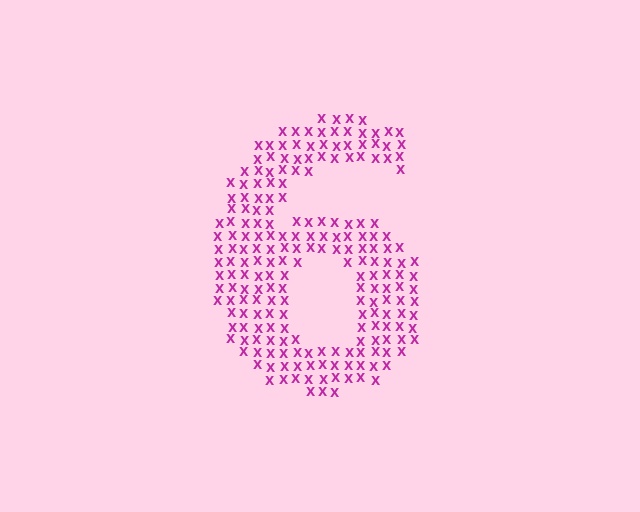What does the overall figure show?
The overall figure shows the digit 6.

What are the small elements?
The small elements are letter X's.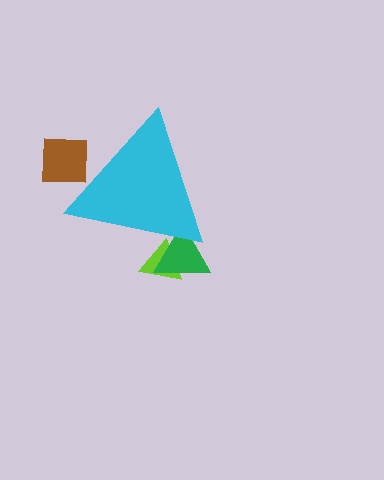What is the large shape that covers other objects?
A cyan triangle.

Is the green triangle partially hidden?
Yes, the green triangle is partially hidden behind the cyan triangle.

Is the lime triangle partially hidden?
Yes, the lime triangle is partially hidden behind the cyan triangle.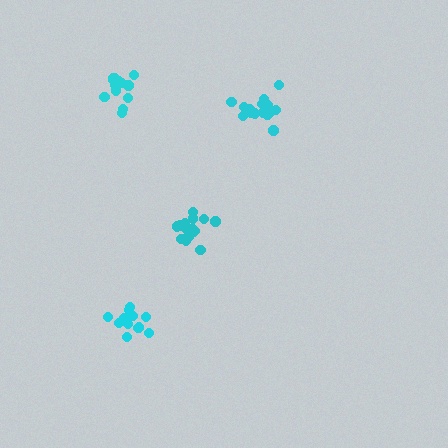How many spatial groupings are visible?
There are 4 spatial groupings.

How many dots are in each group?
Group 1: 17 dots, Group 2: 17 dots, Group 3: 13 dots, Group 4: 15 dots (62 total).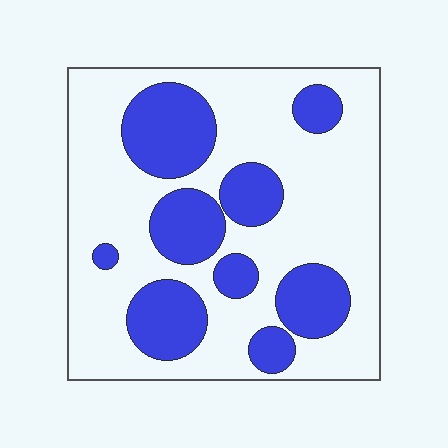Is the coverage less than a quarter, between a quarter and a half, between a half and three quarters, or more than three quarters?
Between a quarter and a half.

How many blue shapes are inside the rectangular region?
9.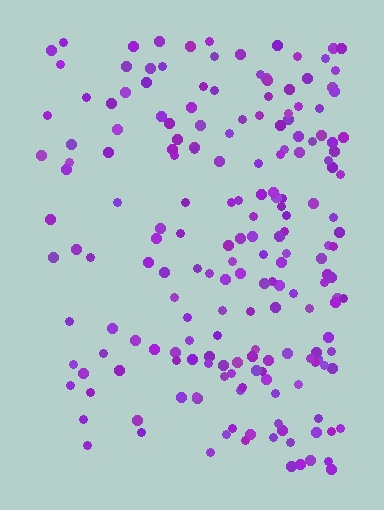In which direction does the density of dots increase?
From left to right, with the right side densest.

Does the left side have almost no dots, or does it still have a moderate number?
Still a moderate number, just noticeably fewer than the right.